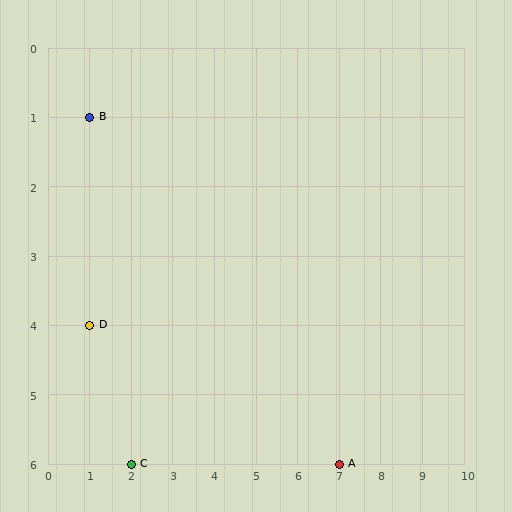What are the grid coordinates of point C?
Point C is at grid coordinates (2, 6).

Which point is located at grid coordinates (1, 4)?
Point D is at (1, 4).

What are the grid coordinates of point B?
Point B is at grid coordinates (1, 1).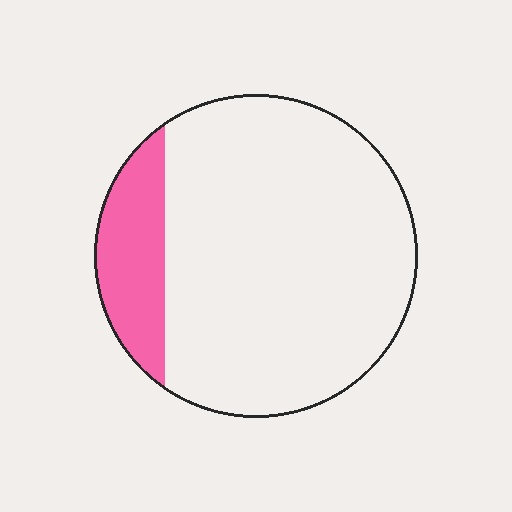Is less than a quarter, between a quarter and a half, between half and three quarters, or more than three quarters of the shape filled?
Less than a quarter.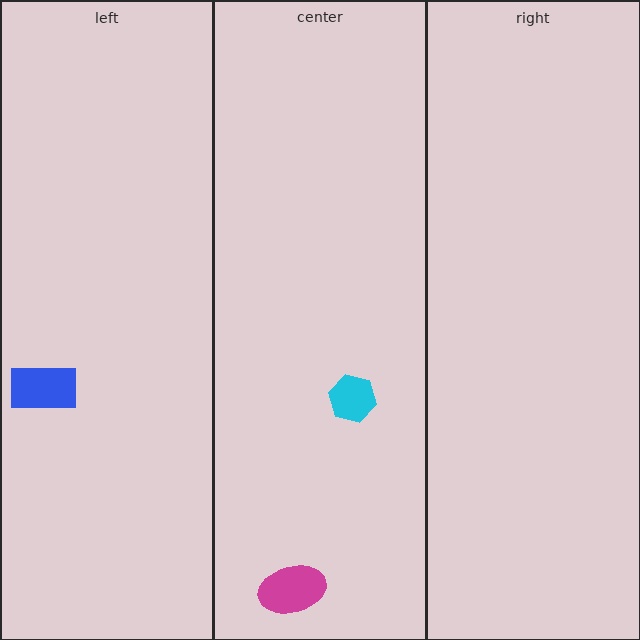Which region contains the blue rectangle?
The left region.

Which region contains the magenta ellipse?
The center region.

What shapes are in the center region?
The magenta ellipse, the cyan hexagon.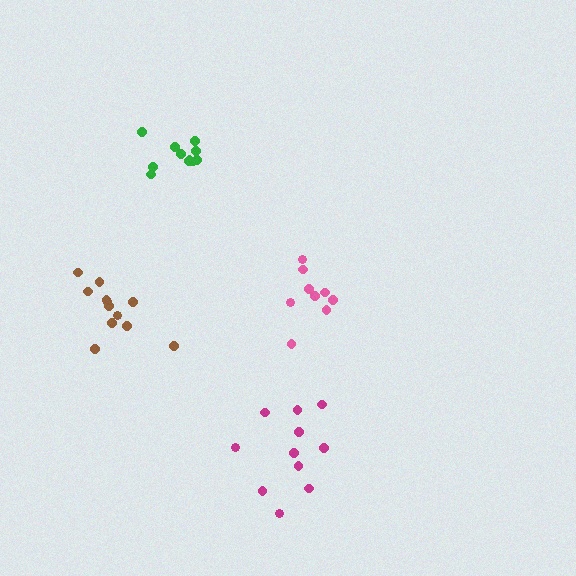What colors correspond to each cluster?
The clusters are colored: brown, magenta, green, pink.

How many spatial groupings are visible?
There are 4 spatial groupings.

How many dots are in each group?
Group 1: 13 dots, Group 2: 11 dots, Group 3: 11 dots, Group 4: 9 dots (44 total).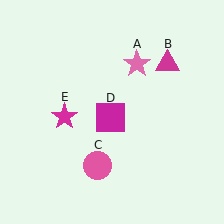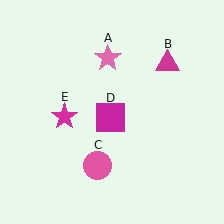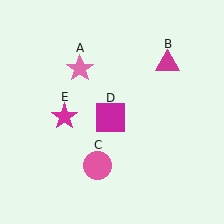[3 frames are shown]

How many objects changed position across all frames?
1 object changed position: pink star (object A).